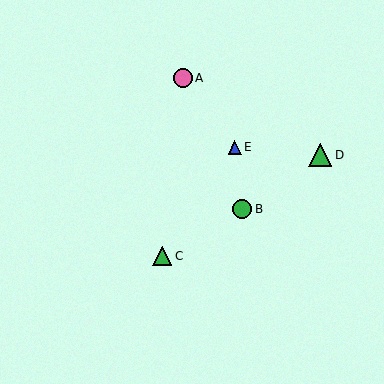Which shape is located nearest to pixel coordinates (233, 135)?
The blue triangle (labeled E) at (235, 147) is nearest to that location.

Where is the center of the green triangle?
The center of the green triangle is at (162, 256).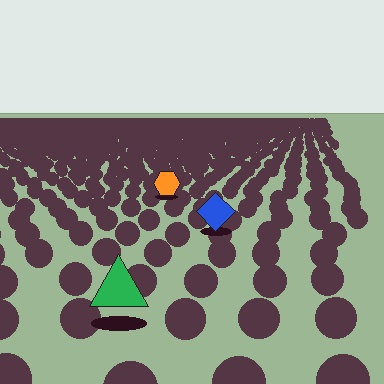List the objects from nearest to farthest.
From nearest to farthest: the green triangle, the blue diamond, the orange hexagon.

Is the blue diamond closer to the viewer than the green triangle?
No. The green triangle is closer — you can tell from the texture gradient: the ground texture is coarser near it.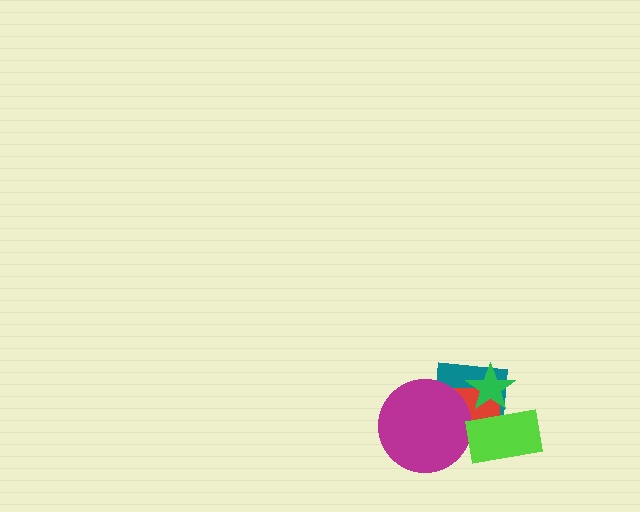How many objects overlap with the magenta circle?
2 objects overlap with the magenta circle.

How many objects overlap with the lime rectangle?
3 objects overlap with the lime rectangle.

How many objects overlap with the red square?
4 objects overlap with the red square.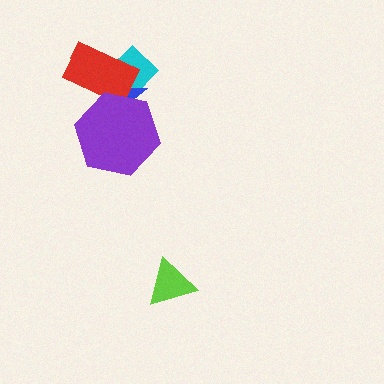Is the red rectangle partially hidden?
Yes, it is partially covered by another shape.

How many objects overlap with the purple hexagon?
2 objects overlap with the purple hexagon.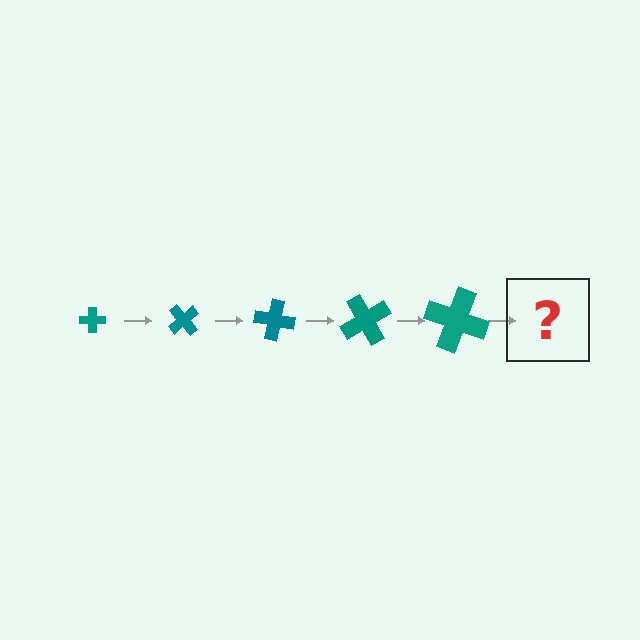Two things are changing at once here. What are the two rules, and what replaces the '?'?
The two rules are that the cross grows larger each step and it rotates 50 degrees each step. The '?' should be a cross, larger than the previous one and rotated 250 degrees from the start.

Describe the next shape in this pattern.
It should be a cross, larger than the previous one and rotated 250 degrees from the start.